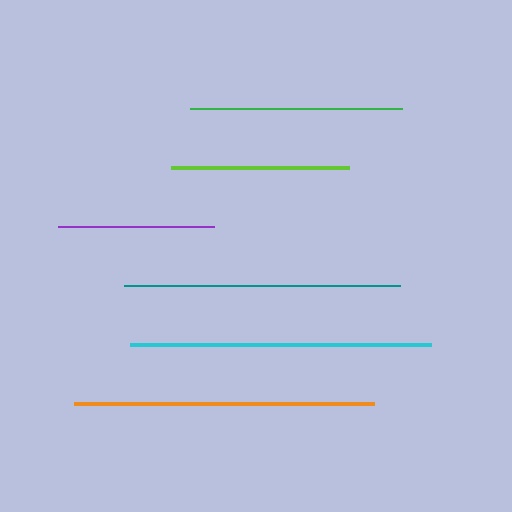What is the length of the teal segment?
The teal segment is approximately 277 pixels long.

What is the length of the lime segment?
The lime segment is approximately 178 pixels long.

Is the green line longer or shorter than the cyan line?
The cyan line is longer than the green line.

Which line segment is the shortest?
The purple line is the shortest at approximately 156 pixels.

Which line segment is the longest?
The cyan line is the longest at approximately 300 pixels.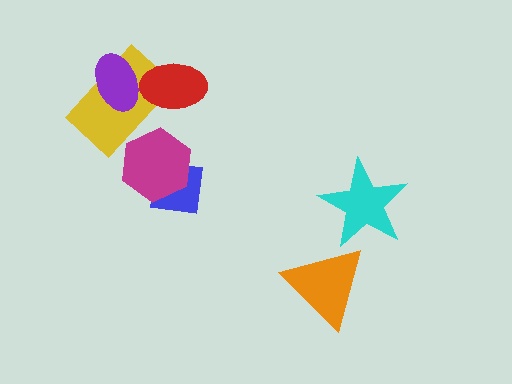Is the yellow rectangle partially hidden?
Yes, it is partially covered by another shape.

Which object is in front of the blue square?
The magenta hexagon is in front of the blue square.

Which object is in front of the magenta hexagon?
The yellow rectangle is in front of the magenta hexagon.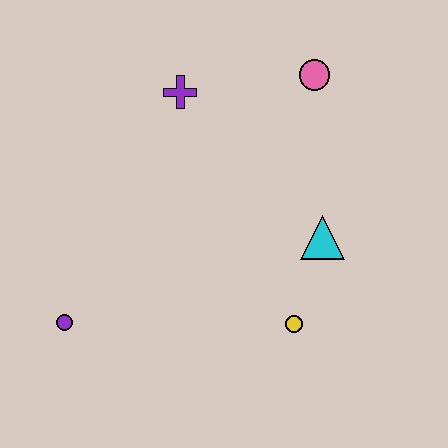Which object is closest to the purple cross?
The pink circle is closest to the purple cross.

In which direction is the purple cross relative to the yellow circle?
The purple cross is above the yellow circle.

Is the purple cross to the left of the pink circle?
Yes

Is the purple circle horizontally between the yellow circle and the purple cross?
No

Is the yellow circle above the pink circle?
No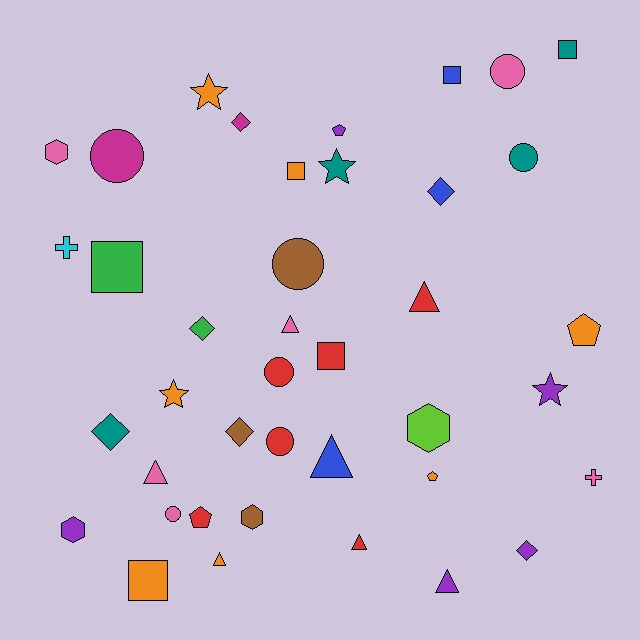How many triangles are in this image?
There are 7 triangles.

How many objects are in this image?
There are 40 objects.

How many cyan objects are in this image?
There is 1 cyan object.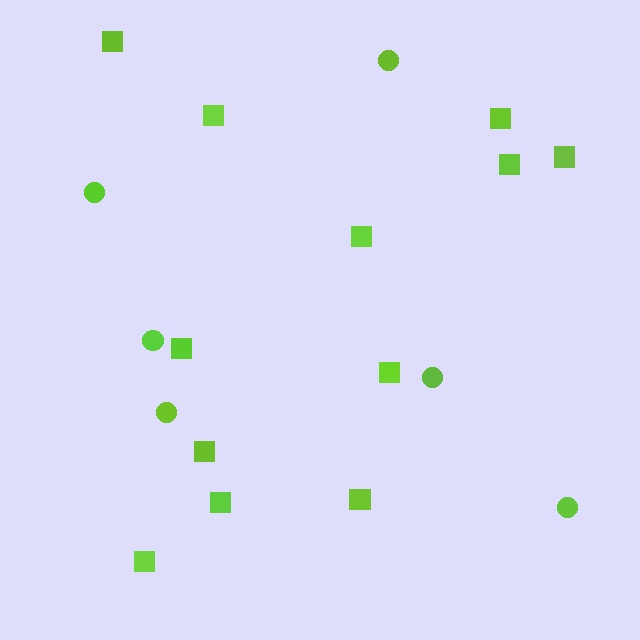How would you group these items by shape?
There are 2 groups: one group of circles (6) and one group of squares (12).